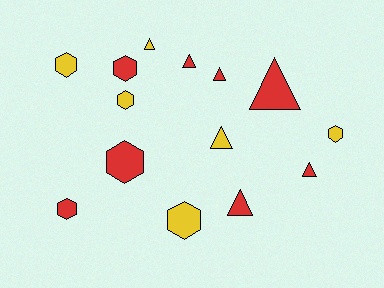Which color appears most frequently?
Red, with 8 objects.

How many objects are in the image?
There are 14 objects.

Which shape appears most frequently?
Hexagon, with 7 objects.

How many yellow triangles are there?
There are 2 yellow triangles.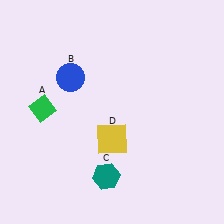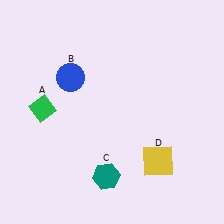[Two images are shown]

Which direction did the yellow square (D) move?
The yellow square (D) moved right.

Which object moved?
The yellow square (D) moved right.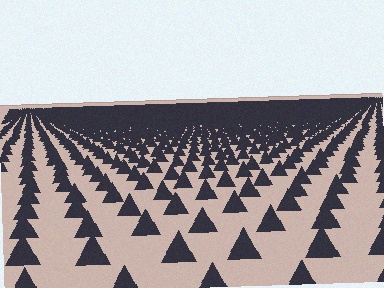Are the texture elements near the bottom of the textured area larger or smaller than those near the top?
Larger. Near the bottom, elements are closer to the viewer and appear at a bigger on-screen size.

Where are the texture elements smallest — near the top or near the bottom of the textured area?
Near the top.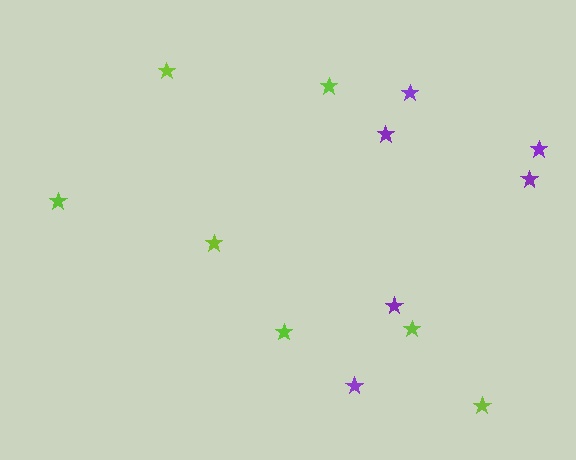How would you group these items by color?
There are 2 groups: one group of purple stars (6) and one group of lime stars (7).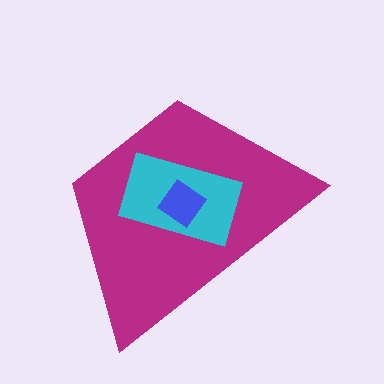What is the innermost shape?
The blue diamond.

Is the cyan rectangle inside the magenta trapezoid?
Yes.